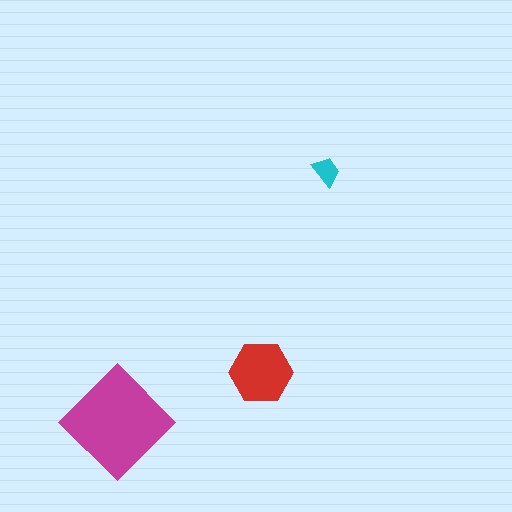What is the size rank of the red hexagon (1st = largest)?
2nd.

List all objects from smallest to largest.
The cyan trapezoid, the red hexagon, the magenta diamond.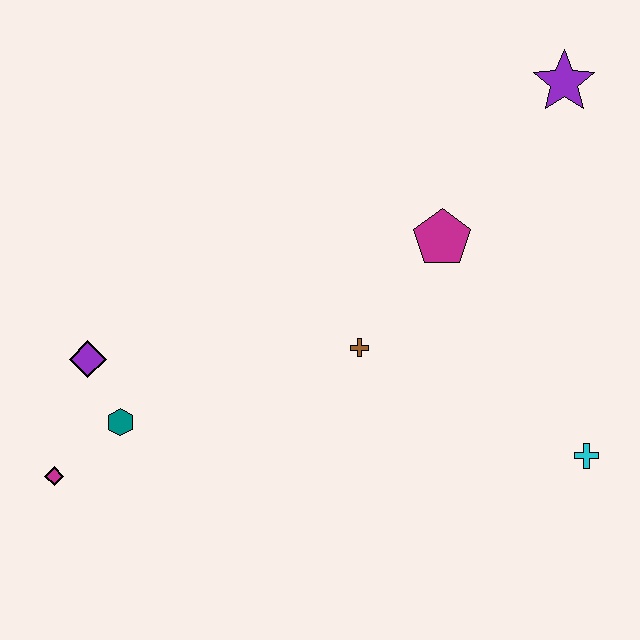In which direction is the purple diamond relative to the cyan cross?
The purple diamond is to the left of the cyan cross.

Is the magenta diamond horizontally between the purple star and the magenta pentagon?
No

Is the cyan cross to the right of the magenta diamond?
Yes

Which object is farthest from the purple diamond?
The purple star is farthest from the purple diamond.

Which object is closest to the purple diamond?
The teal hexagon is closest to the purple diamond.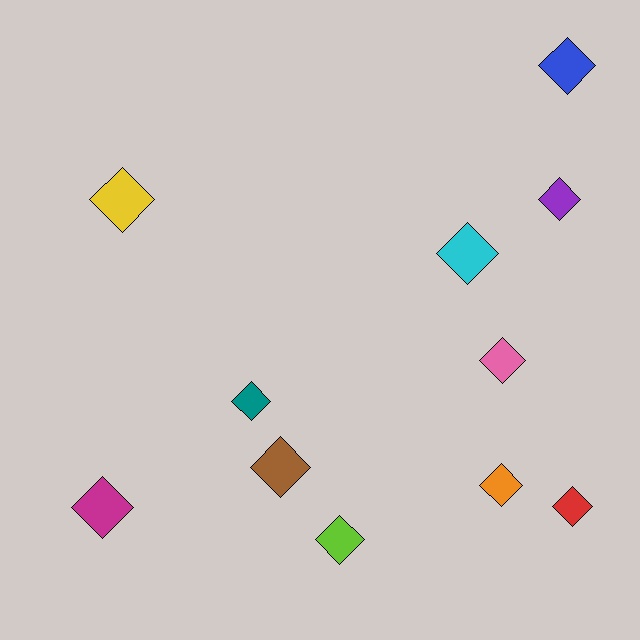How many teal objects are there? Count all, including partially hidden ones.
There is 1 teal object.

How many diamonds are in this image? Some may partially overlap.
There are 11 diamonds.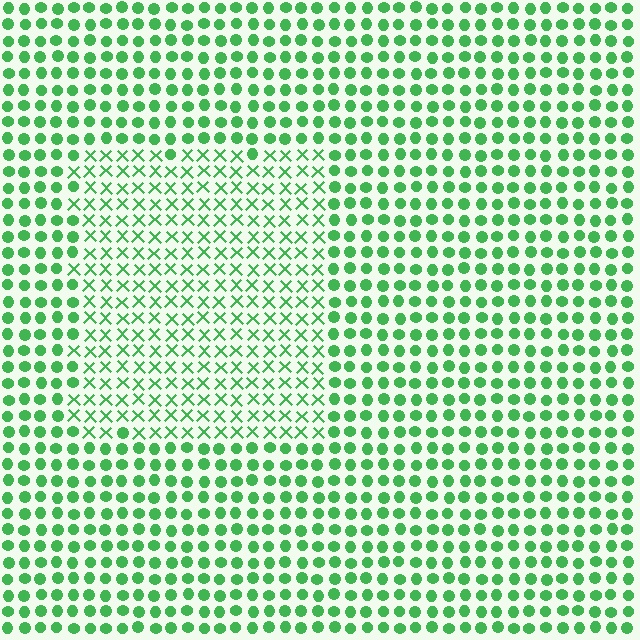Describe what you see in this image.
The image is filled with small green elements arranged in a uniform grid. A rectangle-shaped region contains X marks, while the surrounding area contains circles. The boundary is defined purely by the change in element shape.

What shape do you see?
I see a rectangle.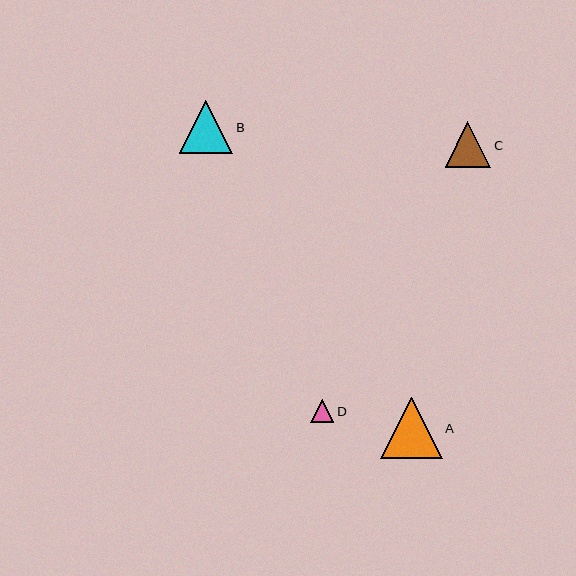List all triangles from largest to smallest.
From largest to smallest: A, B, C, D.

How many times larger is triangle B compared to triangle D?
Triangle B is approximately 2.3 times the size of triangle D.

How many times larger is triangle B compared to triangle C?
Triangle B is approximately 1.2 times the size of triangle C.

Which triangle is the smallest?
Triangle D is the smallest with a size of approximately 24 pixels.